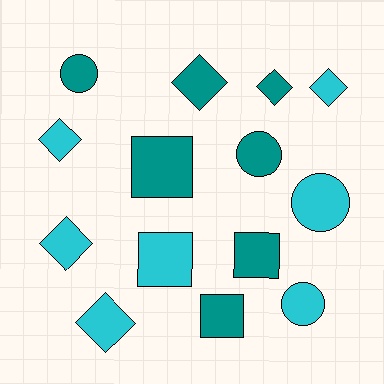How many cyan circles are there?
There are 2 cyan circles.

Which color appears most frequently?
Cyan, with 7 objects.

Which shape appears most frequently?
Diamond, with 6 objects.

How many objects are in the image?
There are 14 objects.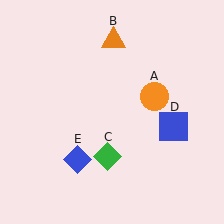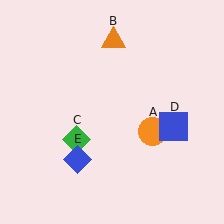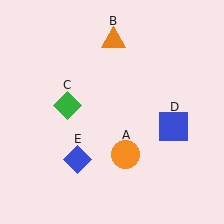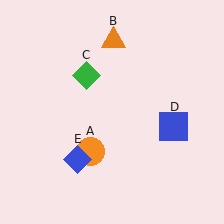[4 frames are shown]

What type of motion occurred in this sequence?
The orange circle (object A), green diamond (object C) rotated clockwise around the center of the scene.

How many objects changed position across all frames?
2 objects changed position: orange circle (object A), green diamond (object C).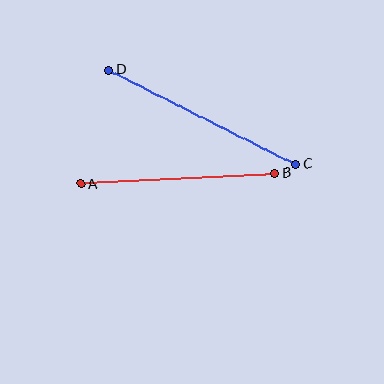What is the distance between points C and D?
The distance is approximately 209 pixels.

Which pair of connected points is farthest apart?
Points C and D are farthest apart.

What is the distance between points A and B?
The distance is approximately 194 pixels.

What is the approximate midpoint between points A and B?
The midpoint is at approximately (178, 179) pixels.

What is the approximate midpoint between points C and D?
The midpoint is at approximately (202, 117) pixels.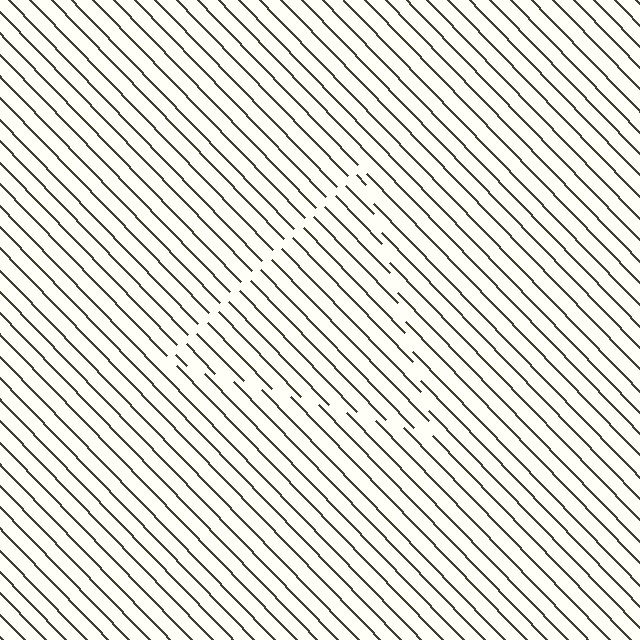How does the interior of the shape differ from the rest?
The interior of the shape contains the same grating, shifted by half a period — the contour is defined by the phase discontinuity where line-ends from the inner and outer gratings abut.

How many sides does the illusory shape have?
3 sides — the line-ends trace a triangle.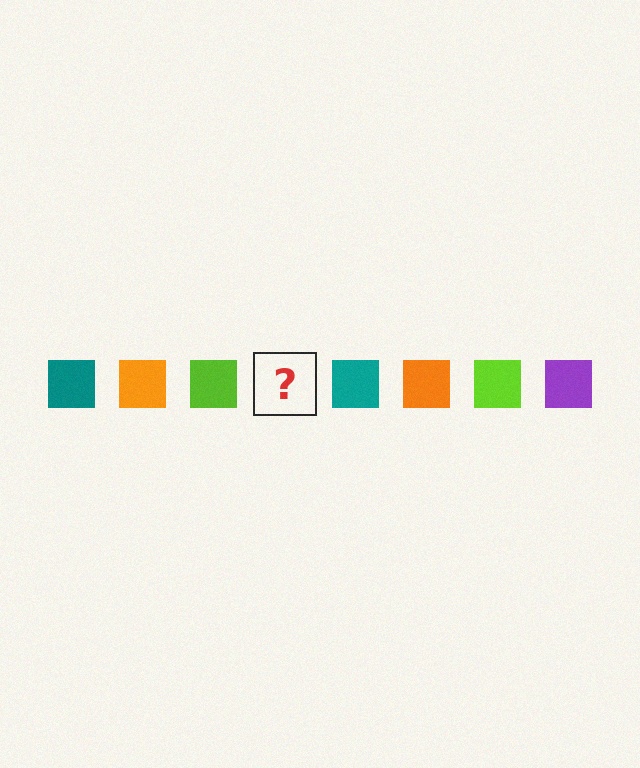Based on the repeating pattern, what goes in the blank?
The blank should be a purple square.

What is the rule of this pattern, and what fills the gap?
The rule is that the pattern cycles through teal, orange, lime, purple squares. The gap should be filled with a purple square.